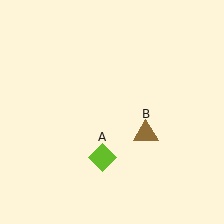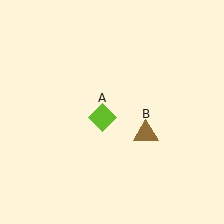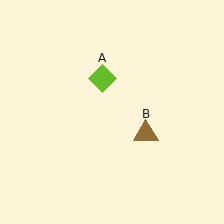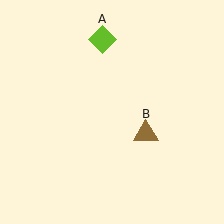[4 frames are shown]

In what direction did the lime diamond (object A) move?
The lime diamond (object A) moved up.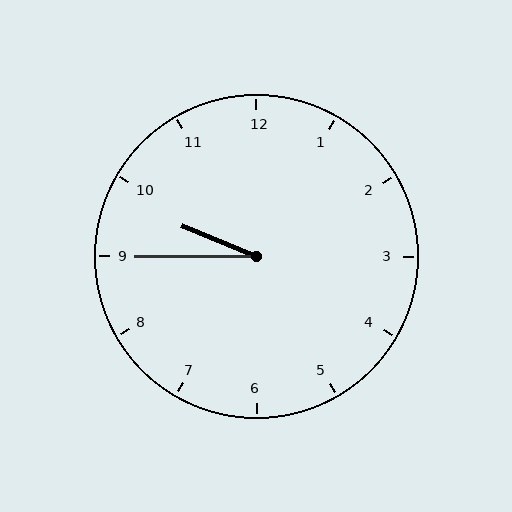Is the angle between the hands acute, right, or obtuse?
It is acute.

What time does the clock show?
9:45.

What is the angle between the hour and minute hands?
Approximately 22 degrees.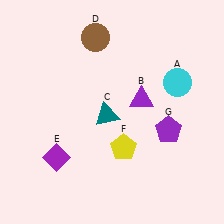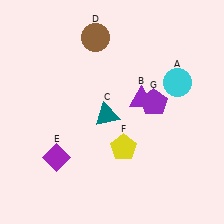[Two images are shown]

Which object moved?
The purple pentagon (G) moved up.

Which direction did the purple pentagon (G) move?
The purple pentagon (G) moved up.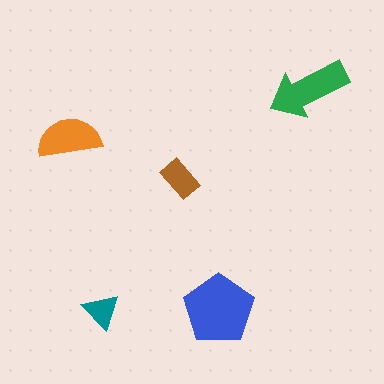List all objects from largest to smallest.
The blue pentagon, the green arrow, the orange semicircle, the brown rectangle, the teal triangle.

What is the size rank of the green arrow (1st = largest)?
2nd.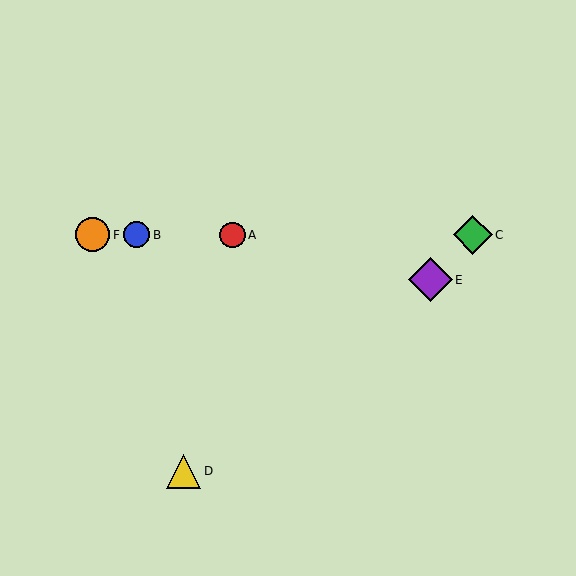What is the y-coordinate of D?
Object D is at y≈471.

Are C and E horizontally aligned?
No, C is at y≈235 and E is at y≈280.